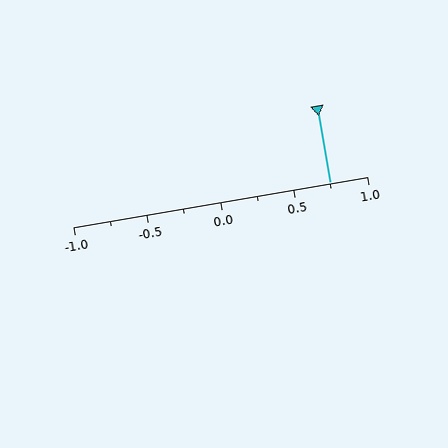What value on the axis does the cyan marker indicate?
The marker indicates approximately 0.75.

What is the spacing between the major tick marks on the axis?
The major ticks are spaced 0.5 apart.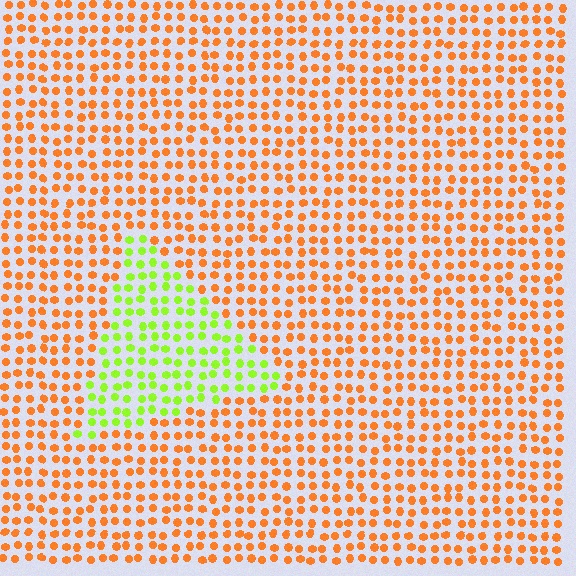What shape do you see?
I see a triangle.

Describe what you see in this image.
The image is filled with small orange elements in a uniform arrangement. A triangle-shaped region is visible where the elements are tinted to a slightly different hue, forming a subtle color boundary.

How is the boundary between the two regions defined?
The boundary is defined purely by a slight shift in hue (about 66 degrees). Spacing, size, and orientation are identical on both sides.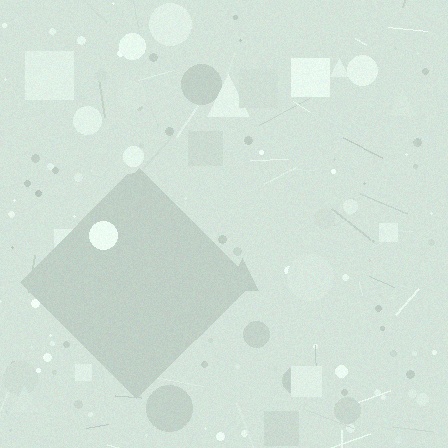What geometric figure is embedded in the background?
A diamond is embedded in the background.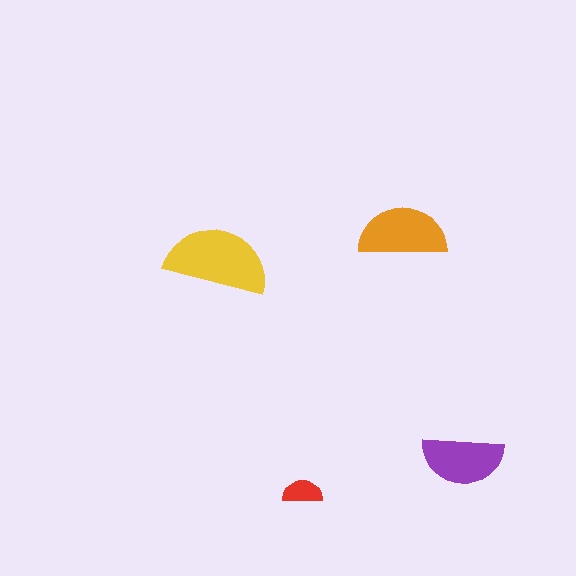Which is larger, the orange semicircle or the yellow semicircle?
The yellow one.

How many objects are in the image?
There are 4 objects in the image.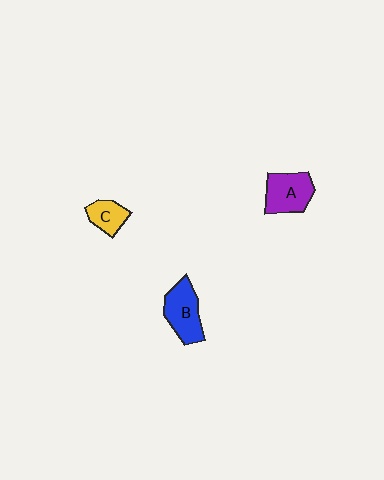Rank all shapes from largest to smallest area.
From largest to smallest: B (blue), A (purple), C (yellow).